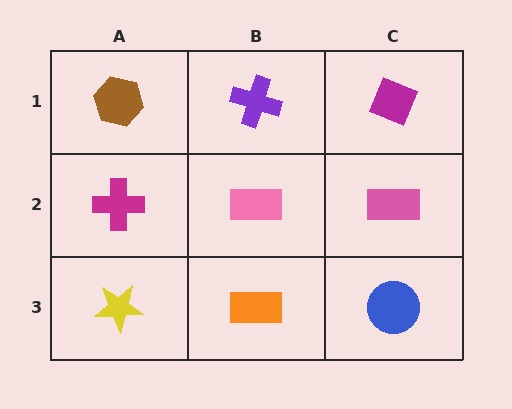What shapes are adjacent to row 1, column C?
A pink rectangle (row 2, column C), a purple cross (row 1, column B).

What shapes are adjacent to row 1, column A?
A magenta cross (row 2, column A), a purple cross (row 1, column B).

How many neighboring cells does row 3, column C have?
2.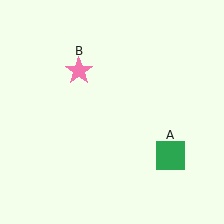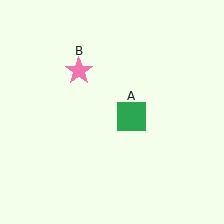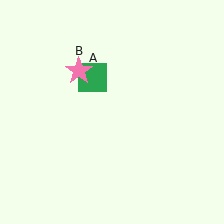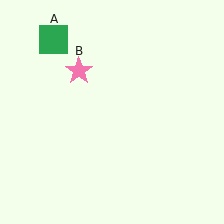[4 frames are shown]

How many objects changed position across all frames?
1 object changed position: green square (object A).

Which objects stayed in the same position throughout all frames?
Pink star (object B) remained stationary.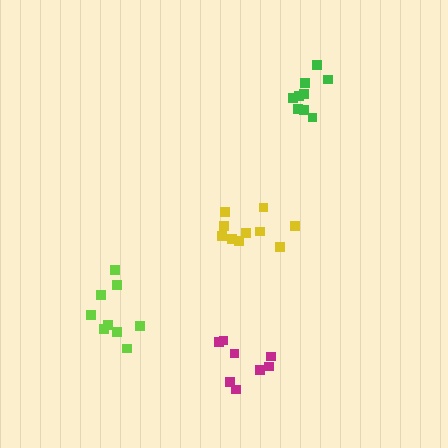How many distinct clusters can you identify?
There are 4 distinct clusters.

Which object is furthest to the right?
The green cluster is rightmost.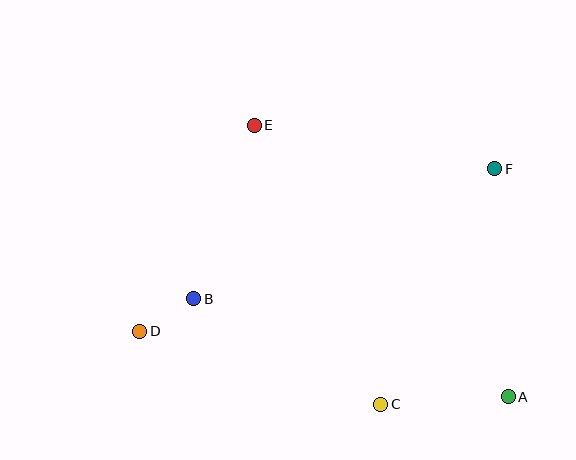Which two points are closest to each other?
Points B and D are closest to each other.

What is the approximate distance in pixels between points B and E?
The distance between B and E is approximately 184 pixels.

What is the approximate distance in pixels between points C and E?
The distance between C and E is approximately 306 pixels.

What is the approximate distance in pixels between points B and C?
The distance between B and C is approximately 215 pixels.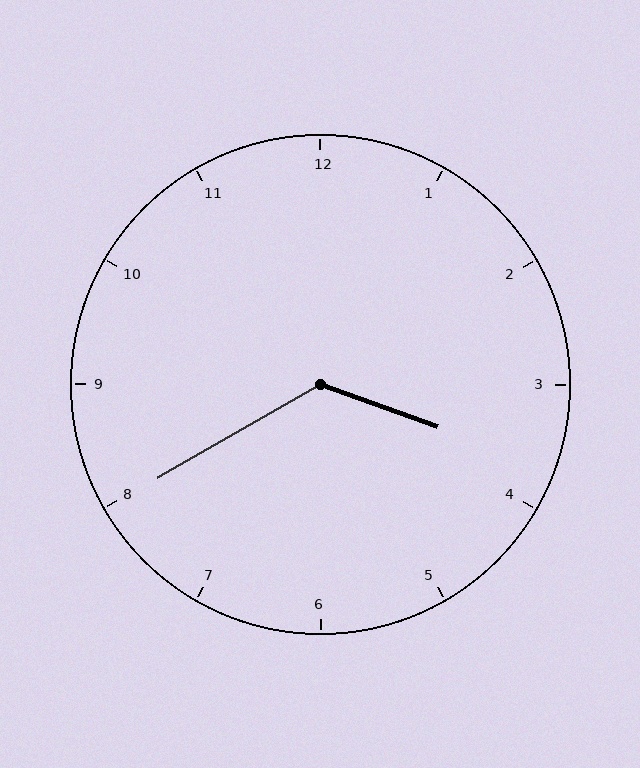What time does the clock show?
3:40.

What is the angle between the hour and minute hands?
Approximately 130 degrees.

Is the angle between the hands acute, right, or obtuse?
It is obtuse.